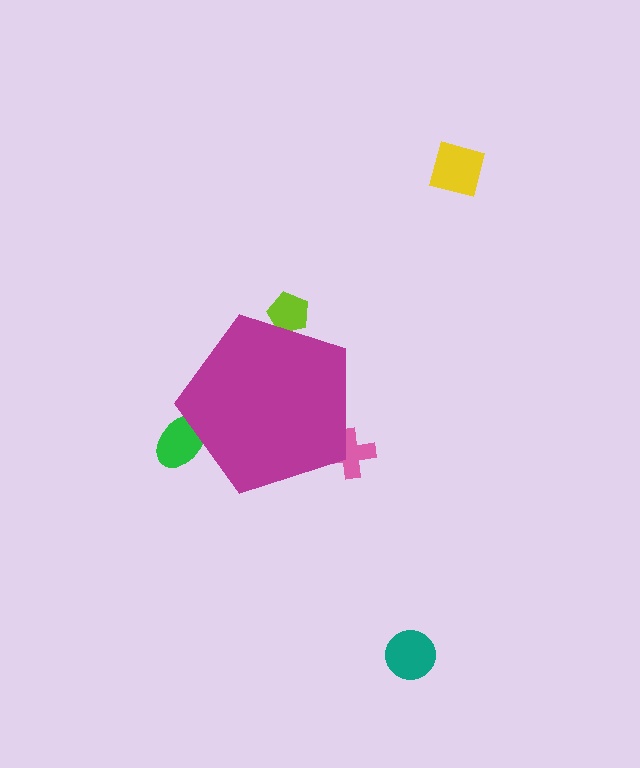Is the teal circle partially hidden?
No, the teal circle is fully visible.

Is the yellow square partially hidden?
No, the yellow square is fully visible.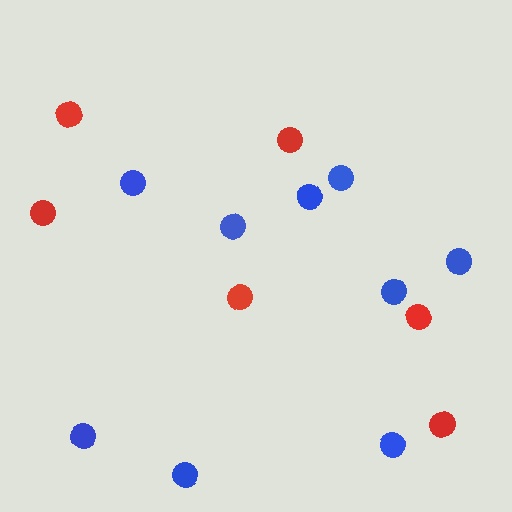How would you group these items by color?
There are 2 groups: one group of blue circles (9) and one group of red circles (6).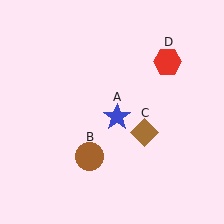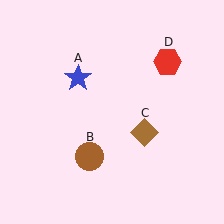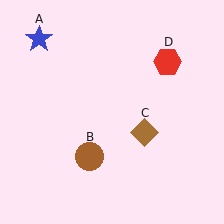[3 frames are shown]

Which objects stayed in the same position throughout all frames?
Brown circle (object B) and brown diamond (object C) and red hexagon (object D) remained stationary.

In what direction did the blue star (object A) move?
The blue star (object A) moved up and to the left.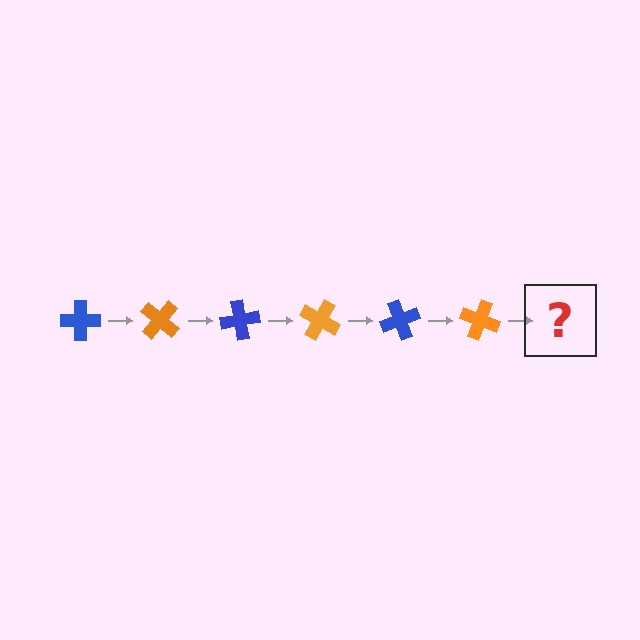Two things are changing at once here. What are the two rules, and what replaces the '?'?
The two rules are that it rotates 40 degrees each step and the color cycles through blue and orange. The '?' should be a blue cross, rotated 240 degrees from the start.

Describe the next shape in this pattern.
It should be a blue cross, rotated 240 degrees from the start.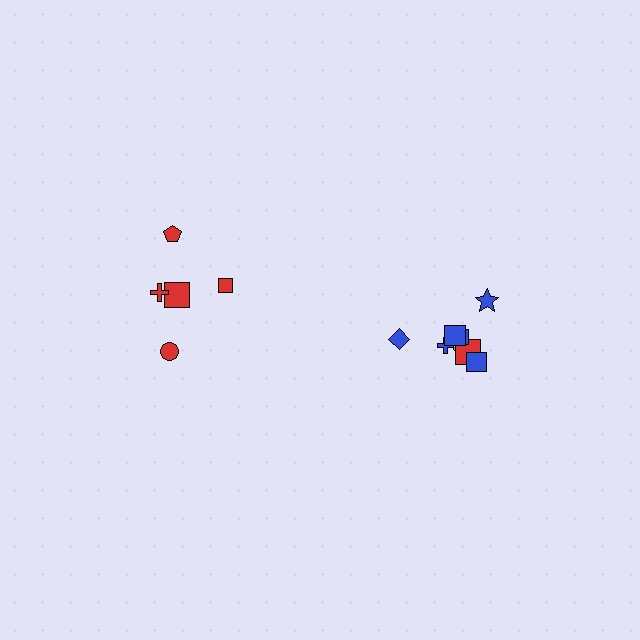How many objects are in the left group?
There are 5 objects.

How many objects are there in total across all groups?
There are 13 objects.